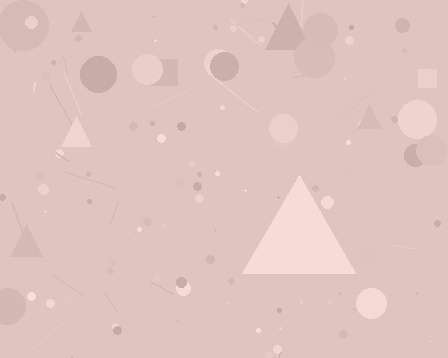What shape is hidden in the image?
A triangle is hidden in the image.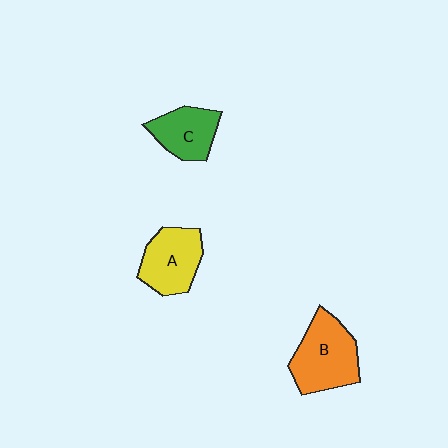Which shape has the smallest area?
Shape C (green).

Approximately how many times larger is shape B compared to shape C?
Approximately 1.5 times.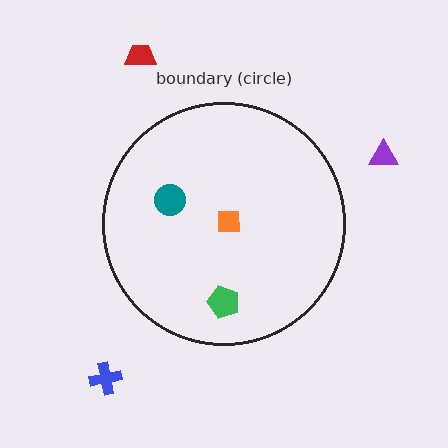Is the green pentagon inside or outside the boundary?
Inside.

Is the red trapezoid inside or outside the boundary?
Outside.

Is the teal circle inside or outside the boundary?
Inside.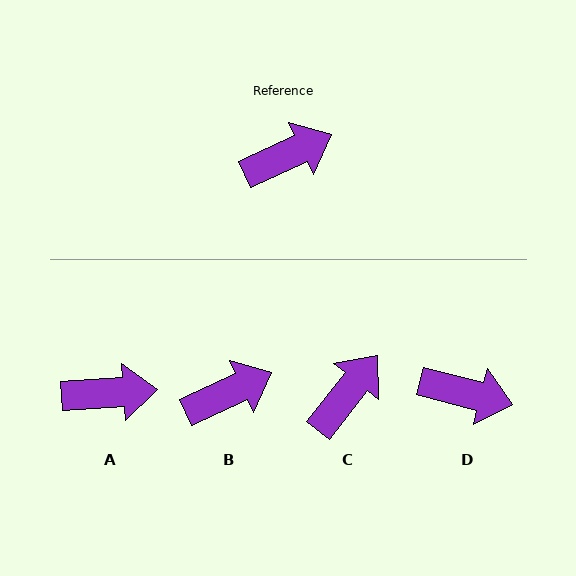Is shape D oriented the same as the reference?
No, it is off by about 39 degrees.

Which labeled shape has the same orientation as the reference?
B.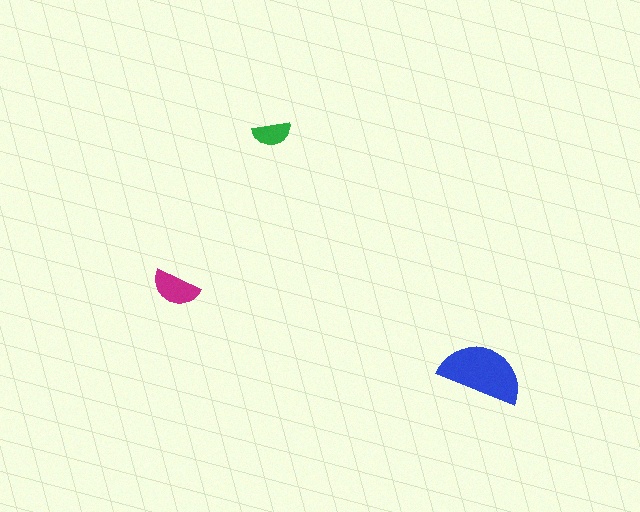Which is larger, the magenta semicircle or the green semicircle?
The magenta one.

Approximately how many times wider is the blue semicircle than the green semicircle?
About 2 times wider.